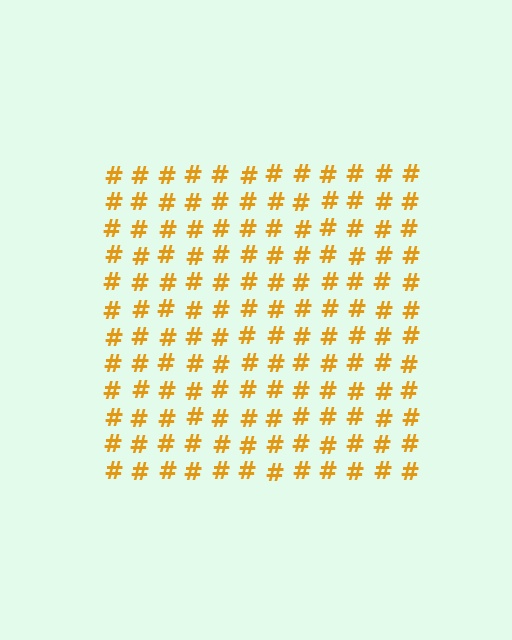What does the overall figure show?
The overall figure shows a square.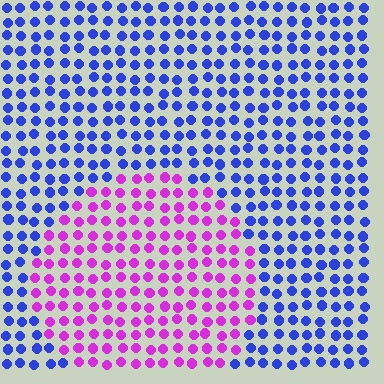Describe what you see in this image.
The image is filled with small blue elements in a uniform arrangement. A circle-shaped region is visible where the elements are tinted to a slightly different hue, forming a subtle color boundary.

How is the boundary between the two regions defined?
The boundary is defined purely by a slight shift in hue (about 65 degrees). Spacing, size, and orientation are identical on both sides.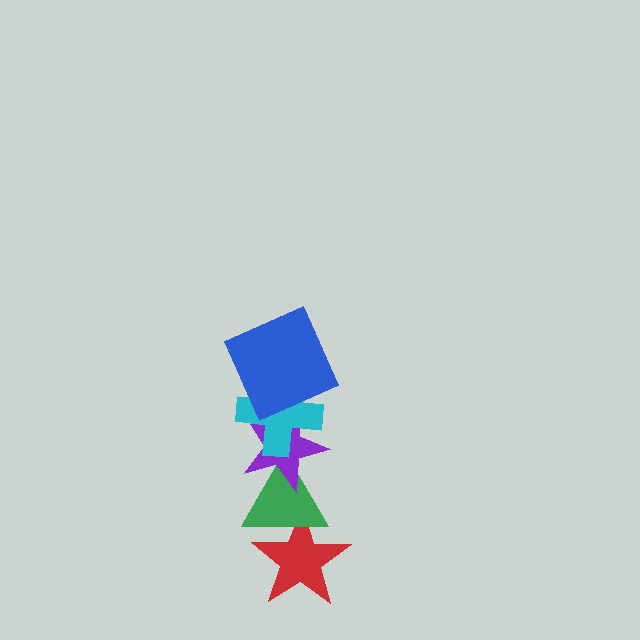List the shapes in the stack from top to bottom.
From top to bottom: the blue square, the cyan cross, the purple star, the green triangle, the red star.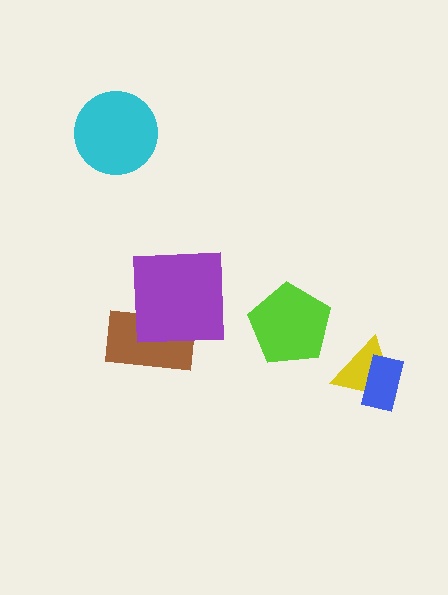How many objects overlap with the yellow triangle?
1 object overlaps with the yellow triangle.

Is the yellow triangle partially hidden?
Yes, it is partially covered by another shape.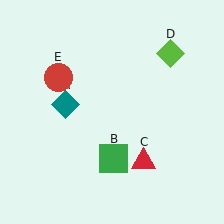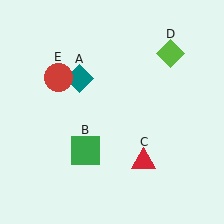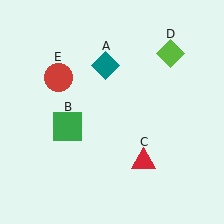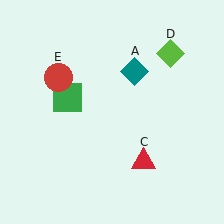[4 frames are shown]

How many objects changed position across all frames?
2 objects changed position: teal diamond (object A), green square (object B).